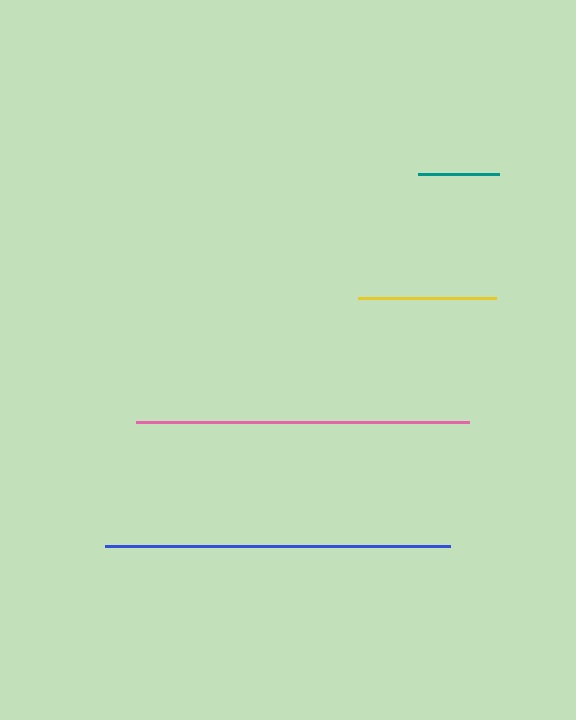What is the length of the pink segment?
The pink segment is approximately 334 pixels long.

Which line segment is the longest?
The blue line is the longest at approximately 345 pixels.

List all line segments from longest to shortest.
From longest to shortest: blue, pink, yellow, teal.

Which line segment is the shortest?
The teal line is the shortest at approximately 81 pixels.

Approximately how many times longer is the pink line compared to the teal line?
The pink line is approximately 4.1 times the length of the teal line.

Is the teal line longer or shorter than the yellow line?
The yellow line is longer than the teal line.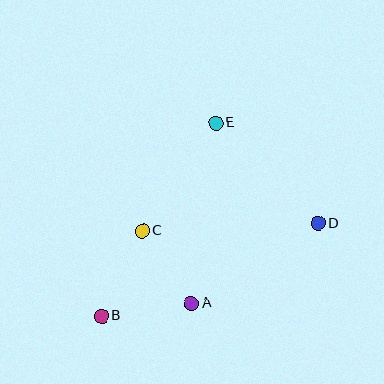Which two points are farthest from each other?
Points B and D are farthest from each other.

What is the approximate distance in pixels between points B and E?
The distance between B and E is approximately 225 pixels.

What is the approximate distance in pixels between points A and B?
The distance between A and B is approximately 91 pixels.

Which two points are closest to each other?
Points A and C are closest to each other.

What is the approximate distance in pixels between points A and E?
The distance between A and E is approximately 182 pixels.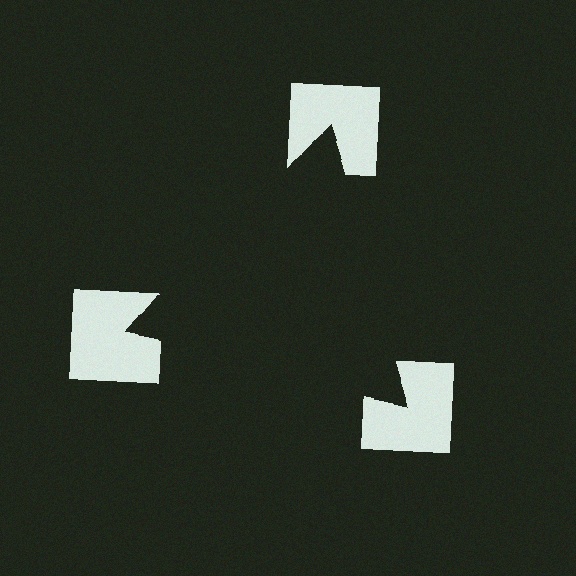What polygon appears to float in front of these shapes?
An illusory triangle — its edges are inferred from the aligned wedge cuts in the notched squares, not physically drawn.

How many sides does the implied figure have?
3 sides.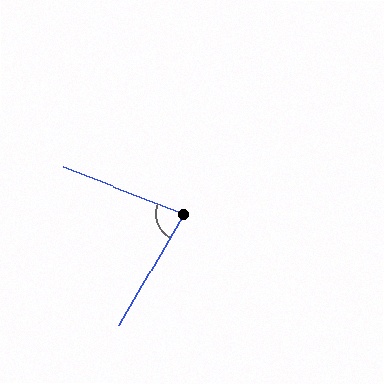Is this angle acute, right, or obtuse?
It is acute.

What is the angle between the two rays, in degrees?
Approximately 81 degrees.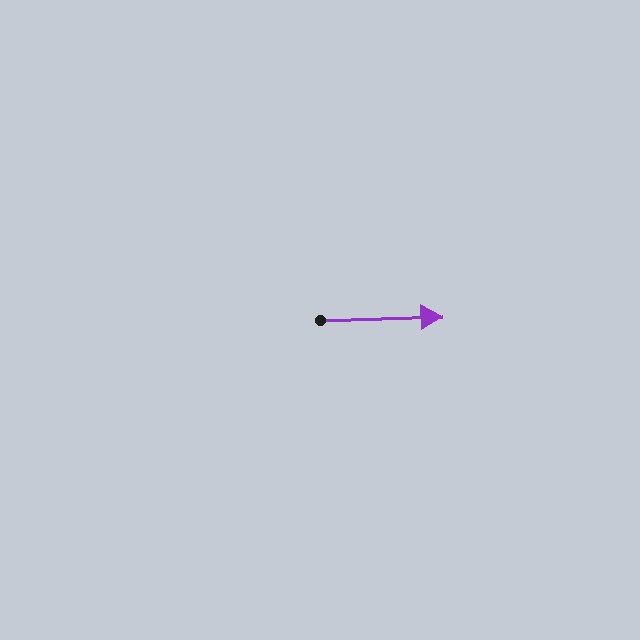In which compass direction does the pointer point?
East.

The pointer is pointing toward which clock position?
Roughly 3 o'clock.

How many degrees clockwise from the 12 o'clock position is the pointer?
Approximately 88 degrees.